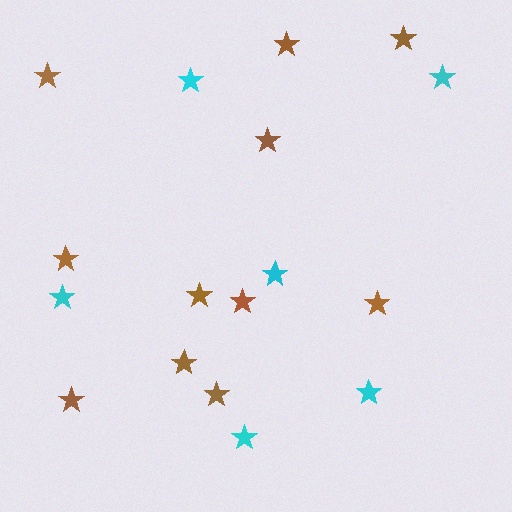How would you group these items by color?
There are 2 groups: one group of cyan stars (6) and one group of brown stars (11).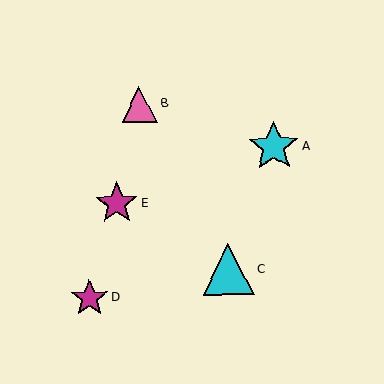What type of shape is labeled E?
Shape E is a magenta star.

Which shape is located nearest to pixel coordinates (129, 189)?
The magenta star (labeled E) at (117, 203) is nearest to that location.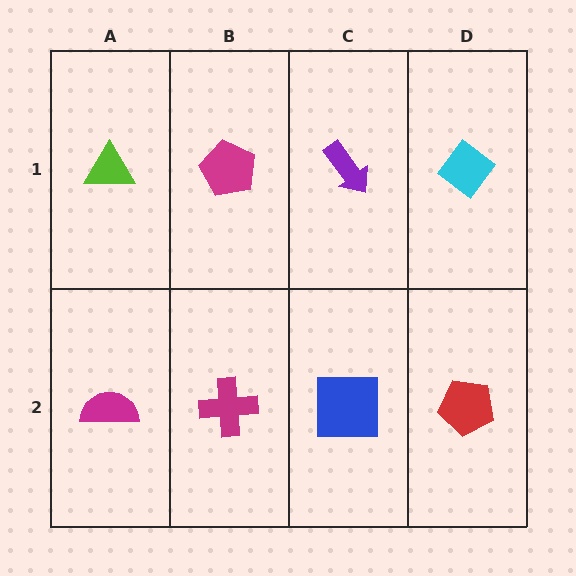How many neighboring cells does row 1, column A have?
2.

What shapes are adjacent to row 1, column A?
A magenta semicircle (row 2, column A), a magenta pentagon (row 1, column B).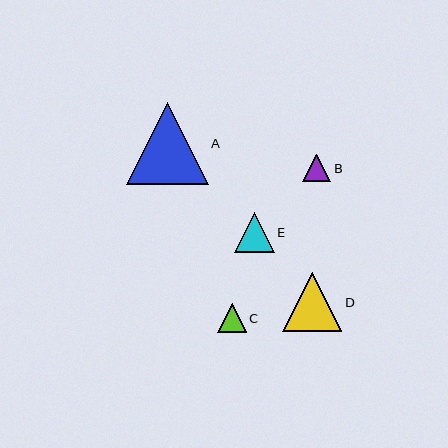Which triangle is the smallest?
Triangle B is the smallest with a size of approximately 28 pixels.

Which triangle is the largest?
Triangle A is the largest with a size of approximately 81 pixels.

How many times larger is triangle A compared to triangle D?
Triangle A is approximately 1.4 times the size of triangle D.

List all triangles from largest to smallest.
From largest to smallest: A, D, E, C, B.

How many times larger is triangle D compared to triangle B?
Triangle D is approximately 2.1 times the size of triangle B.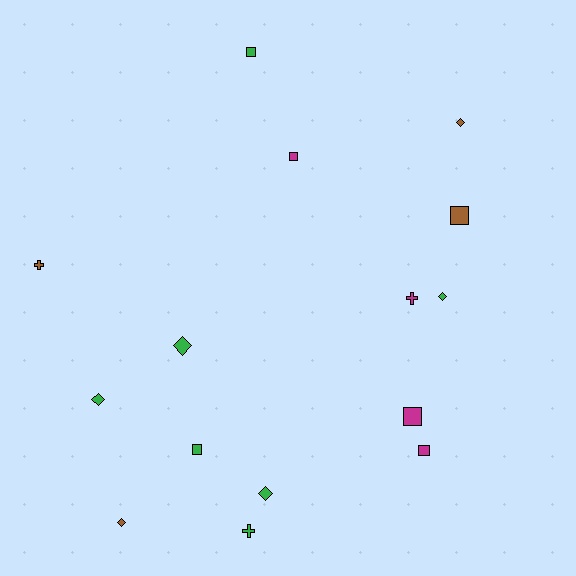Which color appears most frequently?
Green, with 7 objects.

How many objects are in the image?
There are 15 objects.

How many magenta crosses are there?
There is 1 magenta cross.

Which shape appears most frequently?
Square, with 6 objects.